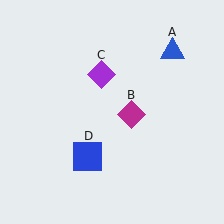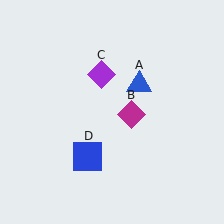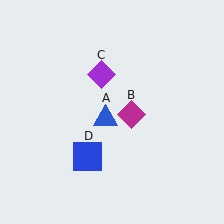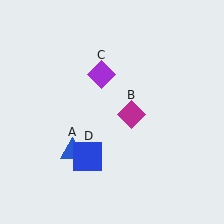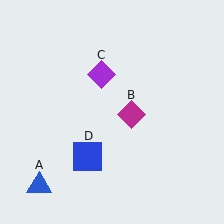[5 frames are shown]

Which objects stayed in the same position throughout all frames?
Magenta diamond (object B) and purple diamond (object C) and blue square (object D) remained stationary.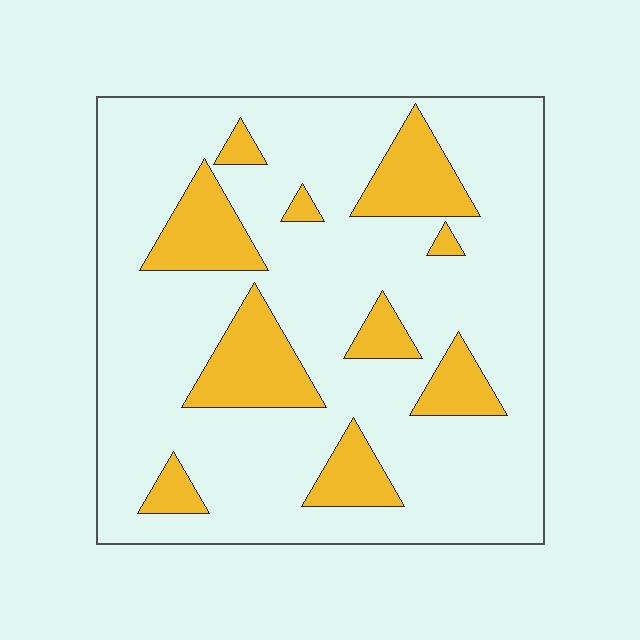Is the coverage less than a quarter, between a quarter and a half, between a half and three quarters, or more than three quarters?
Less than a quarter.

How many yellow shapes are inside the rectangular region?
10.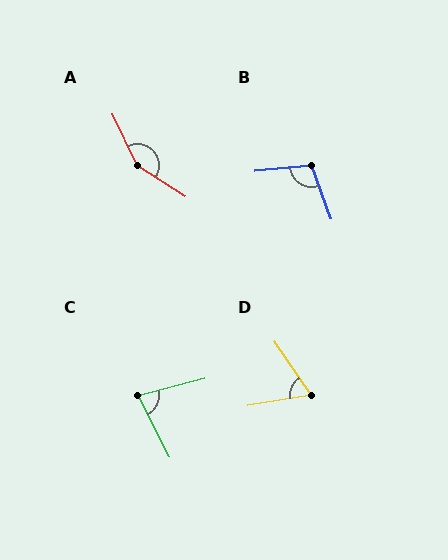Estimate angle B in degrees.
Approximately 105 degrees.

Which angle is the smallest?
D, at approximately 65 degrees.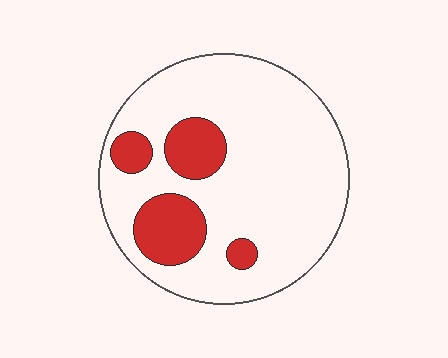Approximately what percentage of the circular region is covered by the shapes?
Approximately 20%.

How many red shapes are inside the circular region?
4.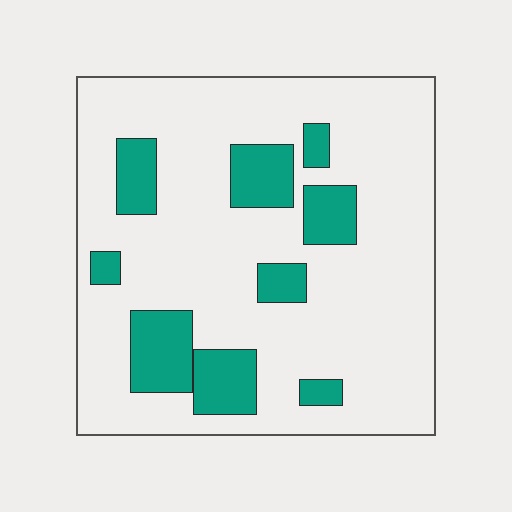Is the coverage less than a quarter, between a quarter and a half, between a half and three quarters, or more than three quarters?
Less than a quarter.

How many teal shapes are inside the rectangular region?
9.